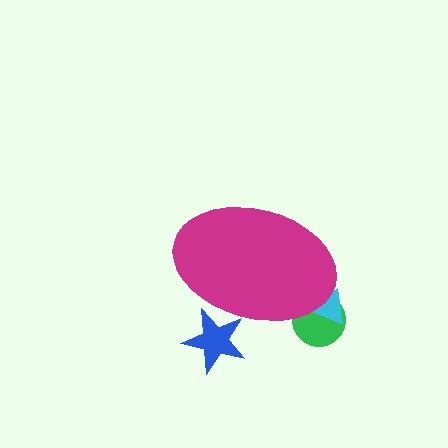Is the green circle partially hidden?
Yes, the green circle is partially hidden behind the magenta ellipse.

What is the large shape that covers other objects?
A magenta ellipse.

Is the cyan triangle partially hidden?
Yes, the cyan triangle is partially hidden behind the magenta ellipse.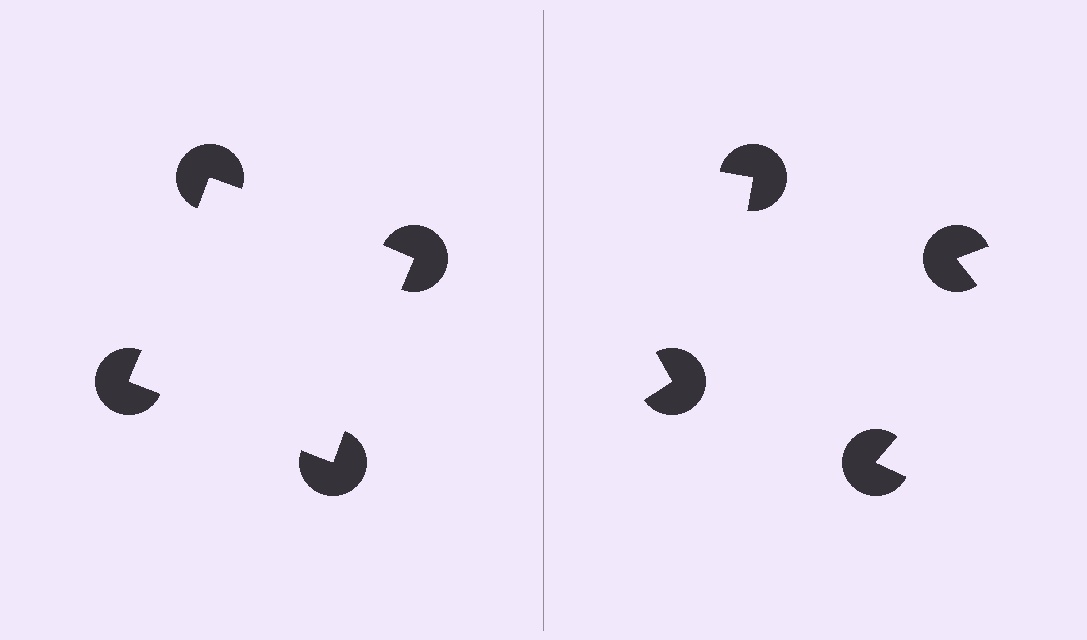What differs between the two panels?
The pac-man discs are positioned identically on both sides; only the wedge orientations differ. On the left they align to a square; on the right they are misaligned.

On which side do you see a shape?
An illusory square appears on the left side. On the right side the wedge cuts are rotated, so no coherent shape forms.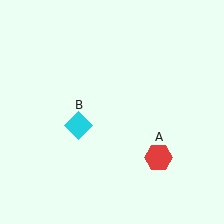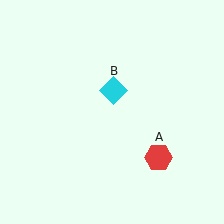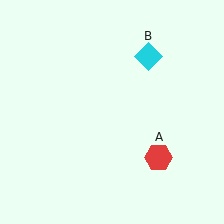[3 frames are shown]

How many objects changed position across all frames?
1 object changed position: cyan diamond (object B).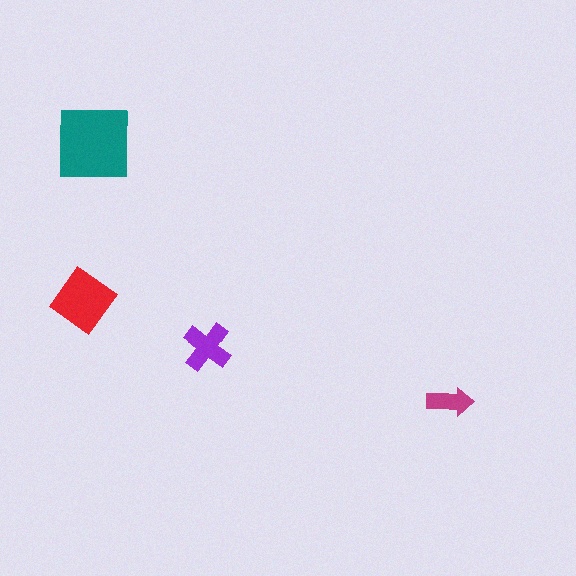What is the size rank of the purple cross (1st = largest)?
3rd.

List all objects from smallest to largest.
The magenta arrow, the purple cross, the red diamond, the teal square.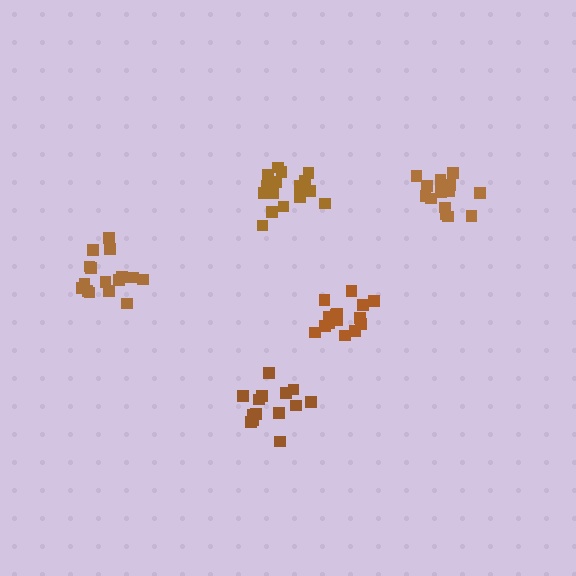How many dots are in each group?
Group 1: 14 dots, Group 2: 16 dots, Group 3: 16 dots, Group 4: 16 dots, Group 5: 14 dots (76 total).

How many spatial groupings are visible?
There are 5 spatial groupings.